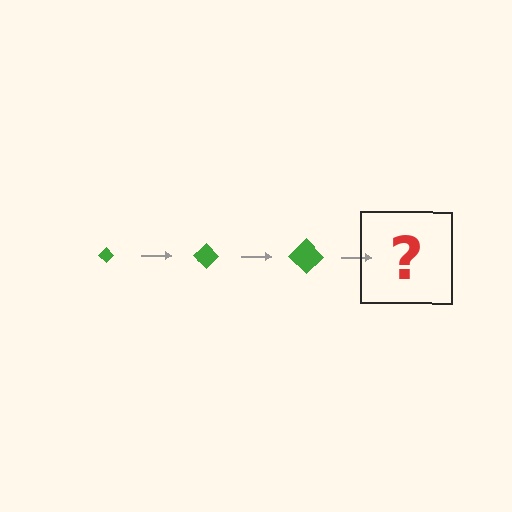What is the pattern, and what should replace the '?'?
The pattern is that the diamond gets progressively larger each step. The '?' should be a green diamond, larger than the previous one.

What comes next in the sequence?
The next element should be a green diamond, larger than the previous one.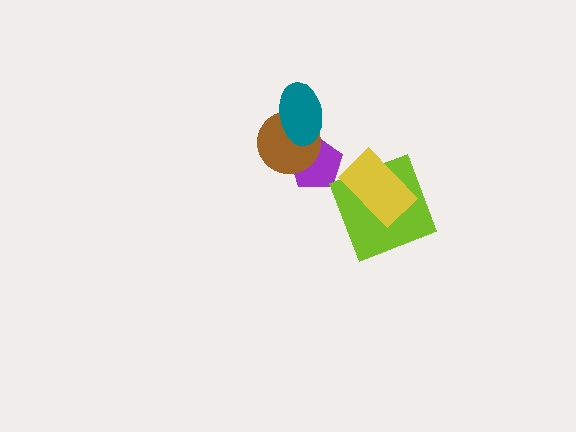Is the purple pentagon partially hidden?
Yes, it is partially covered by another shape.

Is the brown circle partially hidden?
Yes, it is partially covered by another shape.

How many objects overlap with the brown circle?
2 objects overlap with the brown circle.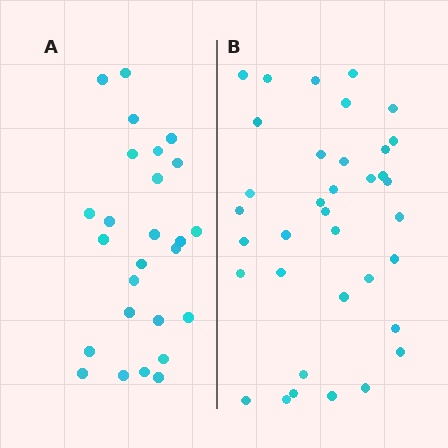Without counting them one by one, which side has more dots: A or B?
Region B (the right region) has more dots.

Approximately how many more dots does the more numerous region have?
Region B has roughly 10 or so more dots than region A.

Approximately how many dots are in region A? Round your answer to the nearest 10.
About 30 dots. (The exact count is 26, which rounds to 30.)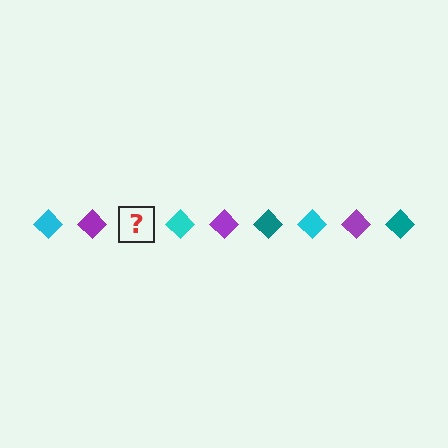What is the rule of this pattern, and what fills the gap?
The rule is that the pattern cycles through cyan, purple, teal diamonds. The gap should be filled with a teal diamond.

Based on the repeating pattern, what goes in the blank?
The blank should be a teal diamond.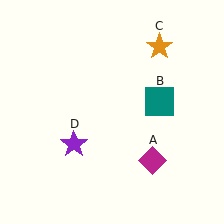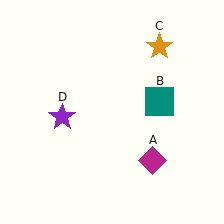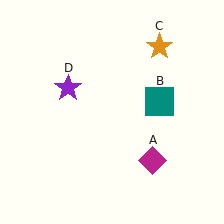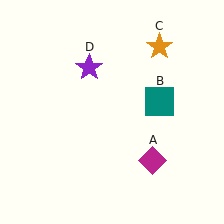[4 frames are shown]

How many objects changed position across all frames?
1 object changed position: purple star (object D).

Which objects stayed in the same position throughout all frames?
Magenta diamond (object A) and teal square (object B) and orange star (object C) remained stationary.